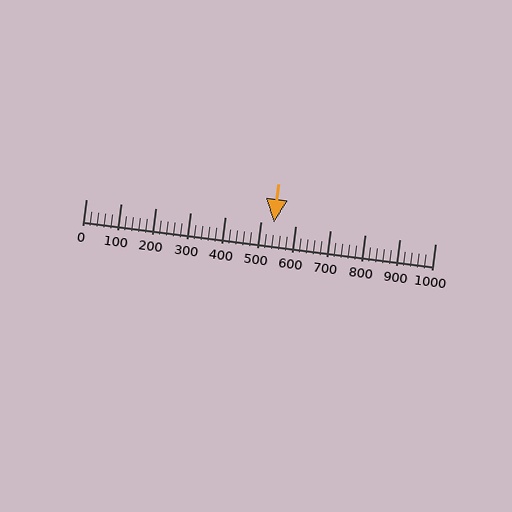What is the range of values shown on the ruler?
The ruler shows values from 0 to 1000.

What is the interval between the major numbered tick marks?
The major tick marks are spaced 100 units apart.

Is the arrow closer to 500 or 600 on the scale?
The arrow is closer to 500.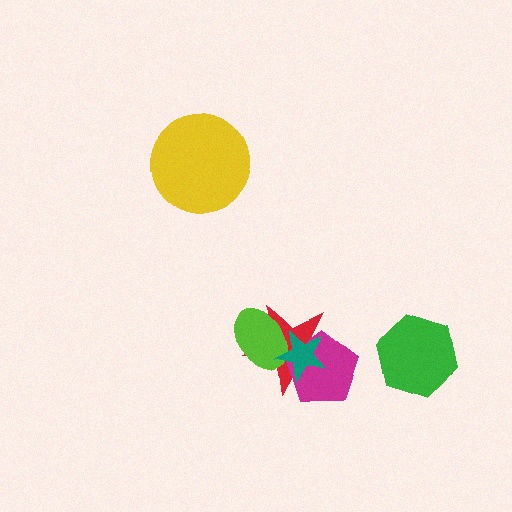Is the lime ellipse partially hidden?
Yes, it is partially covered by another shape.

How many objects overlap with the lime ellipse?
2 objects overlap with the lime ellipse.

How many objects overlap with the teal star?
3 objects overlap with the teal star.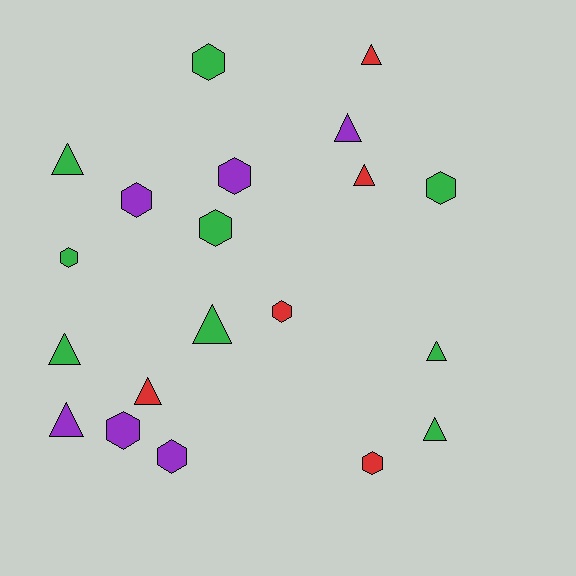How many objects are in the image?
There are 20 objects.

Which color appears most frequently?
Green, with 9 objects.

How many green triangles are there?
There are 5 green triangles.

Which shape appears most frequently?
Triangle, with 10 objects.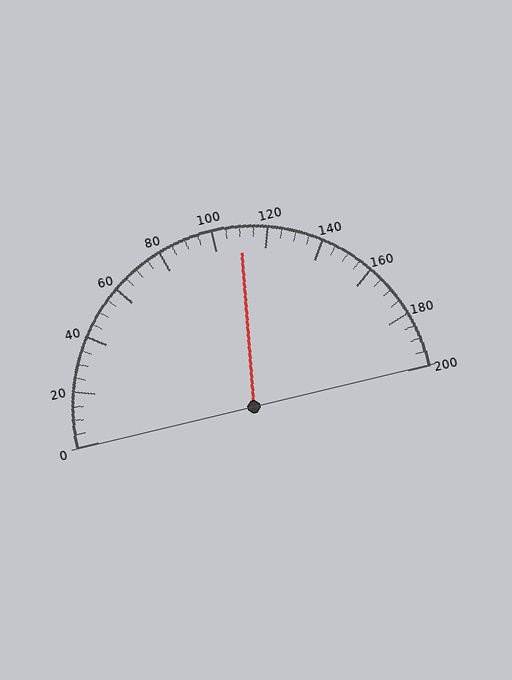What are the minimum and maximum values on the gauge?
The gauge ranges from 0 to 200.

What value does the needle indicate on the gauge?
The needle indicates approximately 110.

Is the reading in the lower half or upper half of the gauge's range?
The reading is in the upper half of the range (0 to 200).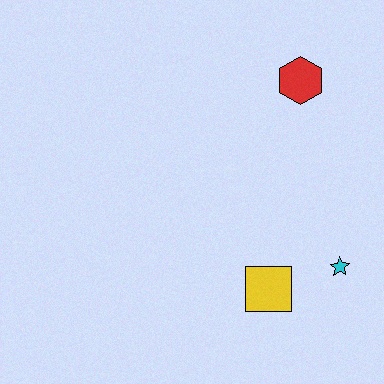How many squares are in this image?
There is 1 square.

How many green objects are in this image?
There are no green objects.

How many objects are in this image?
There are 3 objects.